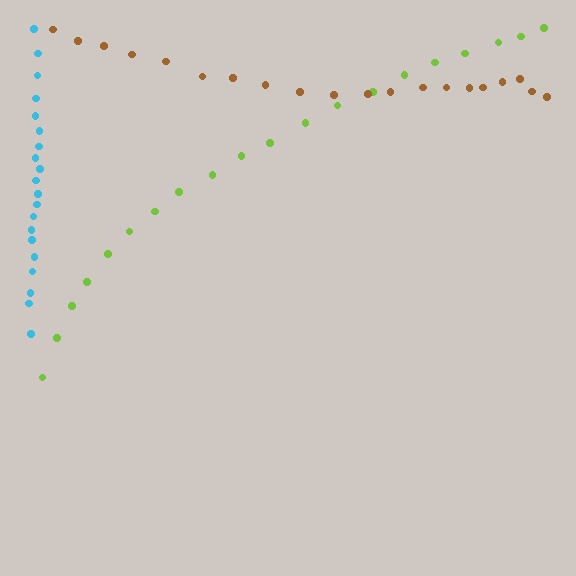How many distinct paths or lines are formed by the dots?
There are 3 distinct paths.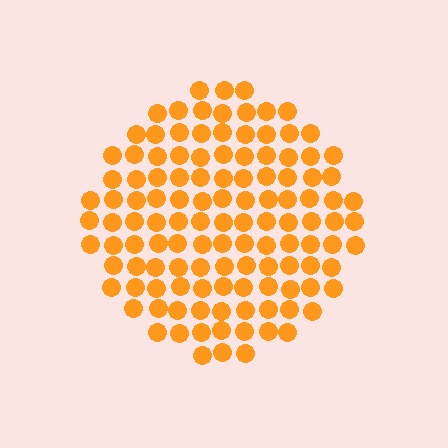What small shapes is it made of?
It is made of small circles.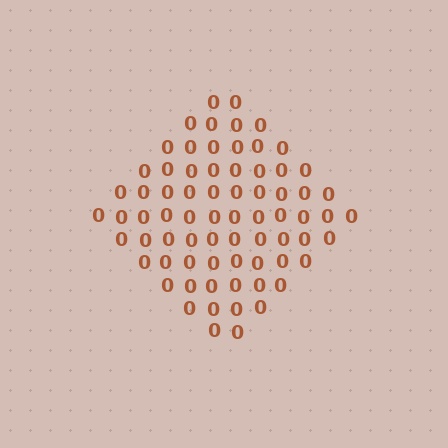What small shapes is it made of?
It is made of small digit 0's.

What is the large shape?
The large shape is a diamond.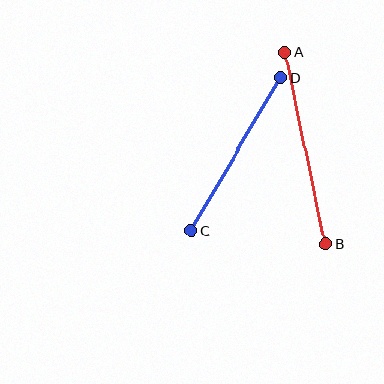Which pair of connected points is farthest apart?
Points A and B are farthest apart.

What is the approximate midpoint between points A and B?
The midpoint is at approximately (305, 148) pixels.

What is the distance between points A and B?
The distance is approximately 196 pixels.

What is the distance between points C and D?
The distance is approximately 177 pixels.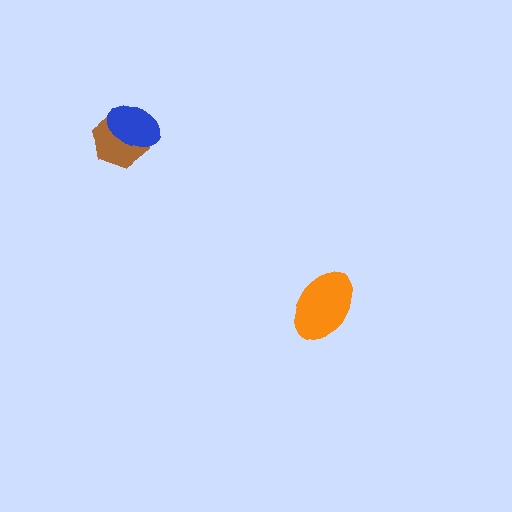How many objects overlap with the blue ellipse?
1 object overlaps with the blue ellipse.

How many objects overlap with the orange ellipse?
0 objects overlap with the orange ellipse.